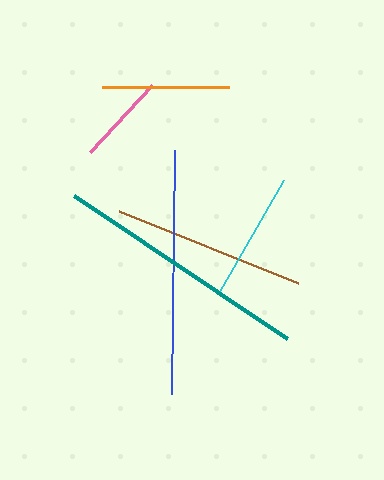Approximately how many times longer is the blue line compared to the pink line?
The blue line is approximately 2.7 times the length of the pink line.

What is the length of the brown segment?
The brown segment is approximately 193 pixels long.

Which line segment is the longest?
The teal line is the longest at approximately 257 pixels.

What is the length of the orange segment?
The orange segment is approximately 127 pixels long.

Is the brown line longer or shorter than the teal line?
The teal line is longer than the brown line.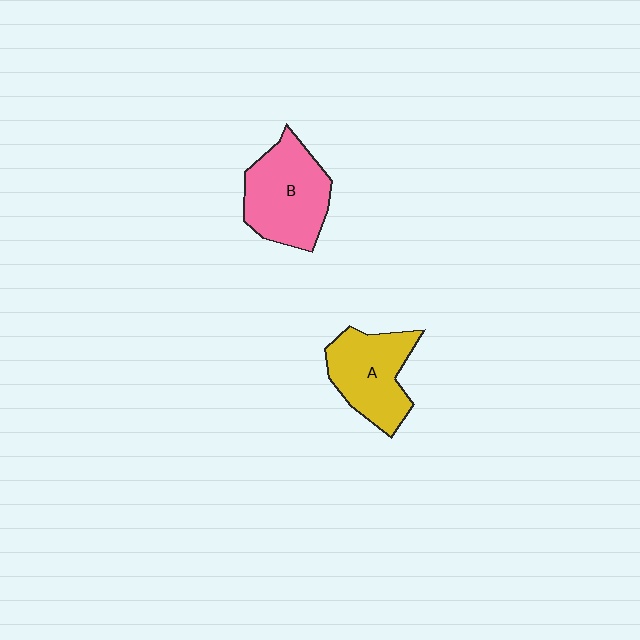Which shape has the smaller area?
Shape A (yellow).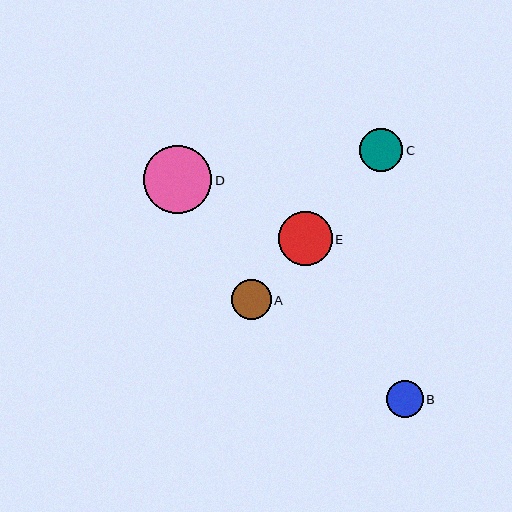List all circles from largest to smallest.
From largest to smallest: D, E, C, A, B.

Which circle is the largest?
Circle D is the largest with a size of approximately 68 pixels.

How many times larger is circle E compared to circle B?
Circle E is approximately 1.5 times the size of circle B.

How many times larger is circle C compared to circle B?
Circle C is approximately 1.2 times the size of circle B.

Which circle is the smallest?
Circle B is the smallest with a size of approximately 37 pixels.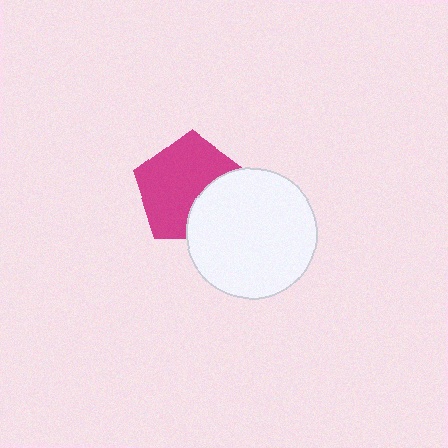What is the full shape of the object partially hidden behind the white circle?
The partially hidden object is a magenta pentagon.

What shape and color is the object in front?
The object in front is a white circle.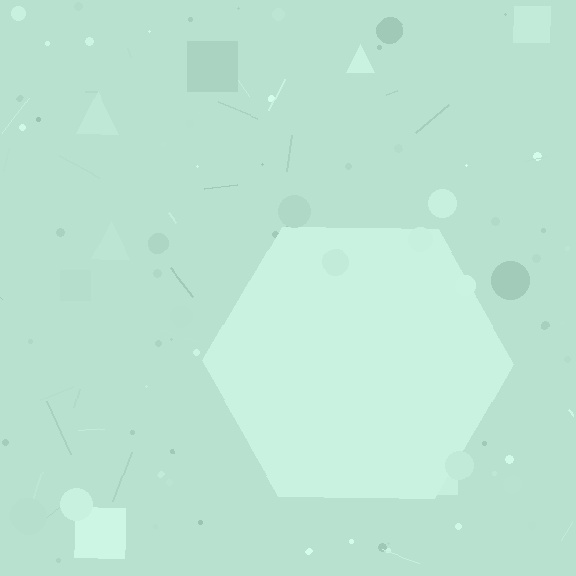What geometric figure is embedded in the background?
A hexagon is embedded in the background.